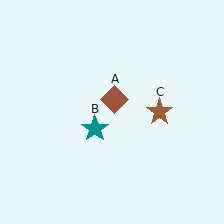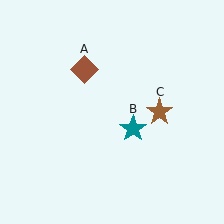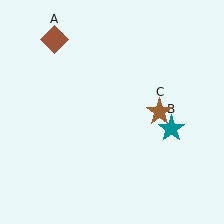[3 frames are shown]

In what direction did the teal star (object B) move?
The teal star (object B) moved right.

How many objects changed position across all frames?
2 objects changed position: brown diamond (object A), teal star (object B).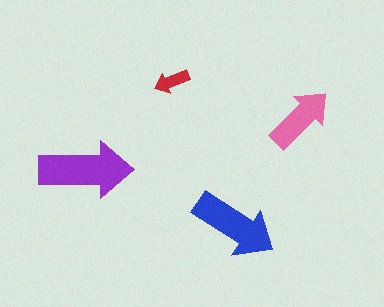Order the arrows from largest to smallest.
the purple one, the blue one, the pink one, the red one.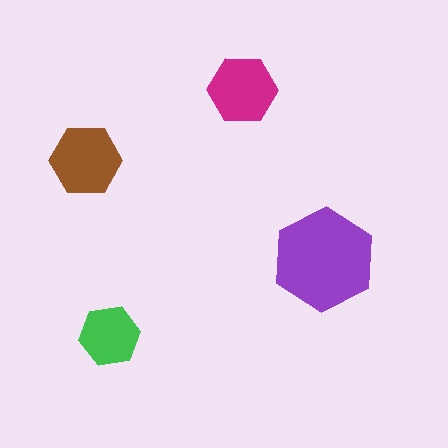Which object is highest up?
The magenta hexagon is topmost.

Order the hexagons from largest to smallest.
the purple one, the brown one, the magenta one, the green one.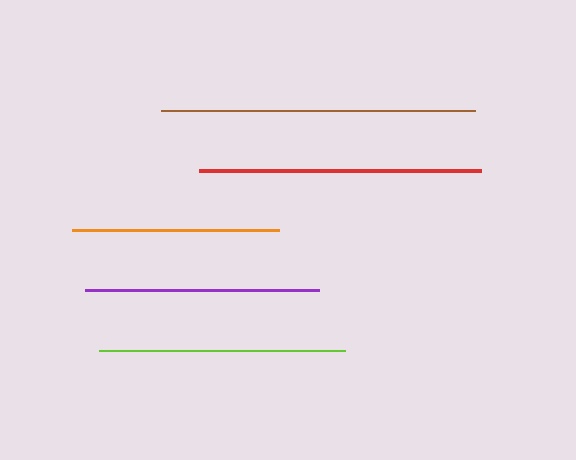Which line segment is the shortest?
The orange line is the shortest at approximately 207 pixels.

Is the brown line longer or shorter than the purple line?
The brown line is longer than the purple line.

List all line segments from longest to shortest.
From longest to shortest: brown, red, lime, purple, orange.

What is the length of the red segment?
The red segment is approximately 283 pixels long.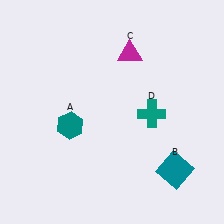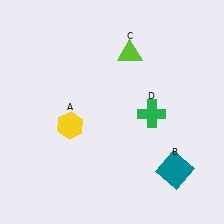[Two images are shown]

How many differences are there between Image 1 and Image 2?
There are 3 differences between the two images.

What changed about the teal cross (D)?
In Image 1, D is teal. In Image 2, it changed to green.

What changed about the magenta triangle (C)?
In Image 1, C is magenta. In Image 2, it changed to lime.